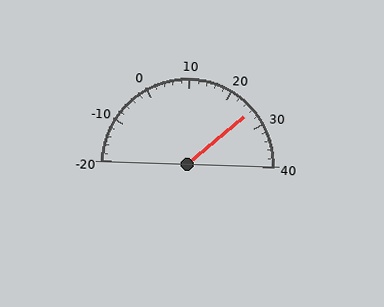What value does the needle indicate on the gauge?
The needle indicates approximately 26.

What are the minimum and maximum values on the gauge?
The gauge ranges from -20 to 40.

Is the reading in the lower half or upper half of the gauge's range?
The reading is in the upper half of the range (-20 to 40).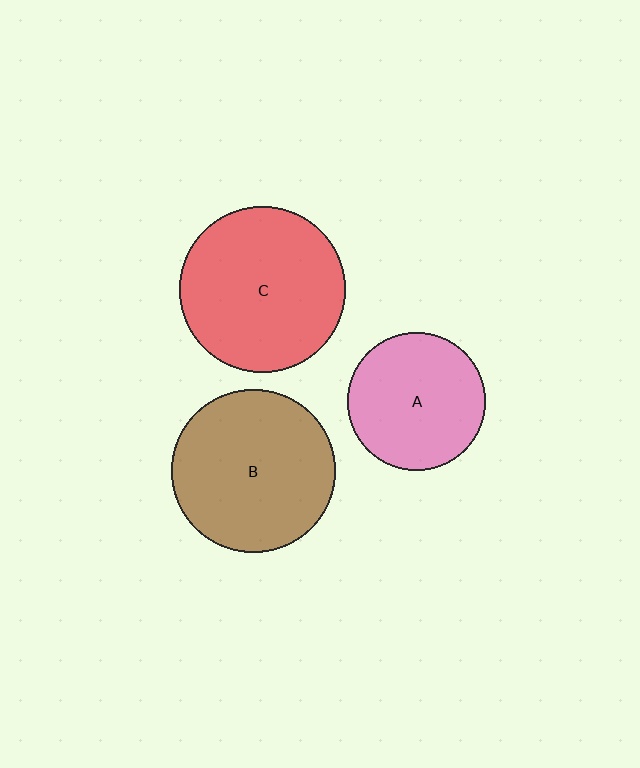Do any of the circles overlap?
No, none of the circles overlap.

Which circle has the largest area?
Circle C (red).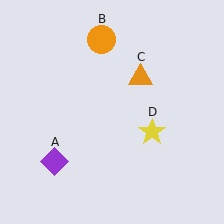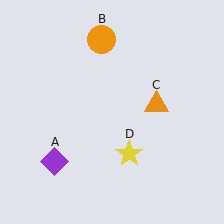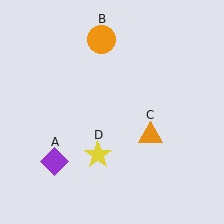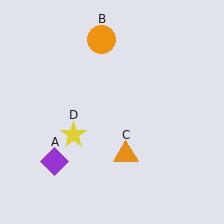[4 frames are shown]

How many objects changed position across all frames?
2 objects changed position: orange triangle (object C), yellow star (object D).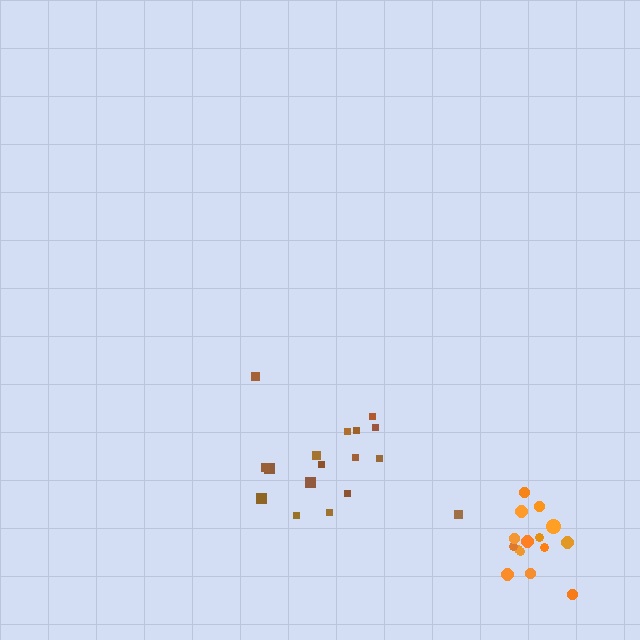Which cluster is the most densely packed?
Orange.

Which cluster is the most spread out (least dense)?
Brown.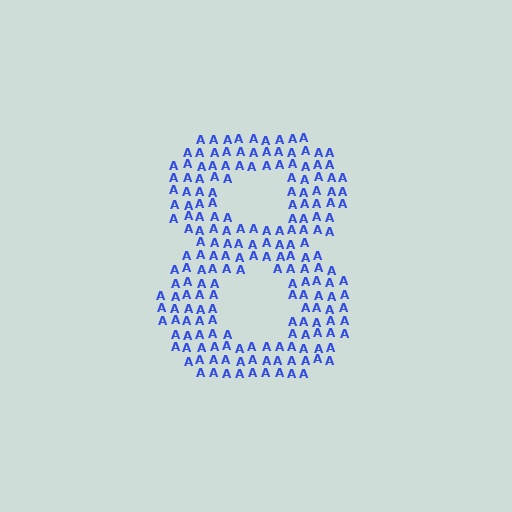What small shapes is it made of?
It is made of small letter A's.